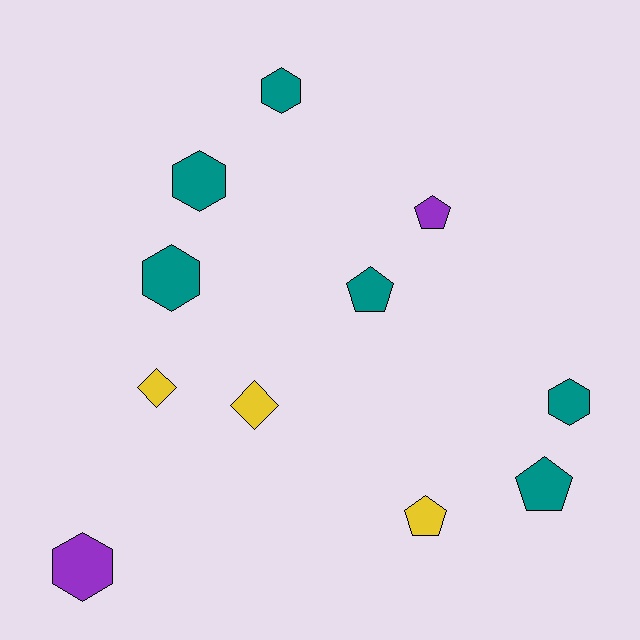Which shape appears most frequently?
Hexagon, with 5 objects.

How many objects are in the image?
There are 11 objects.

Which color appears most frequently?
Teal, with 6 objects.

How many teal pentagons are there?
There are 2 teal pentagons.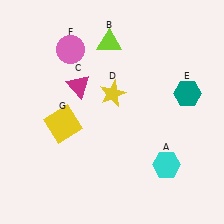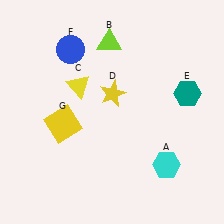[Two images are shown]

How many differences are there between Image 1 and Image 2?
There are 2 differences between the two images.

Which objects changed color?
C changed from magenta to yellow. F changed from pink to blue.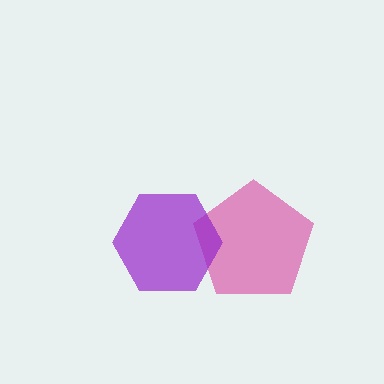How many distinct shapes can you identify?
There are 2 distinct shapes: a pink pentagon, a purple hexagon.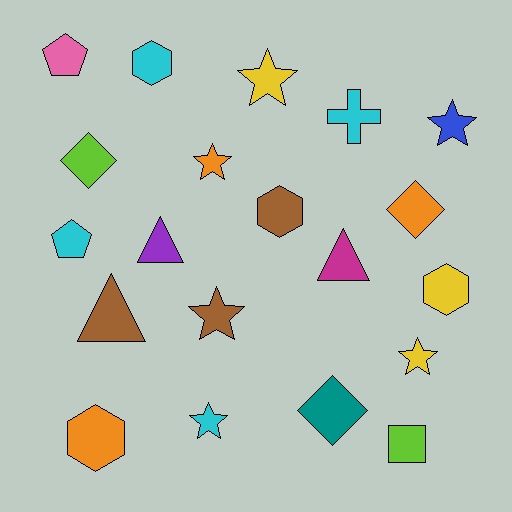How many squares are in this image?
There is 1 square.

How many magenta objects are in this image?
There is 1 magenta object.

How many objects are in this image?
There are 20 objects.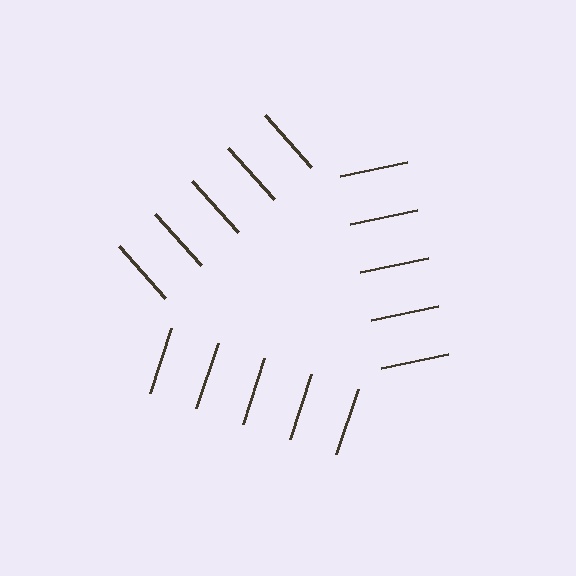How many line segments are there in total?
15 — 5 along each of the 3 edges.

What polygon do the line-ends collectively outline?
An illusory triangle — the line segments terminate on its edges but no continuous stroke is drawn.